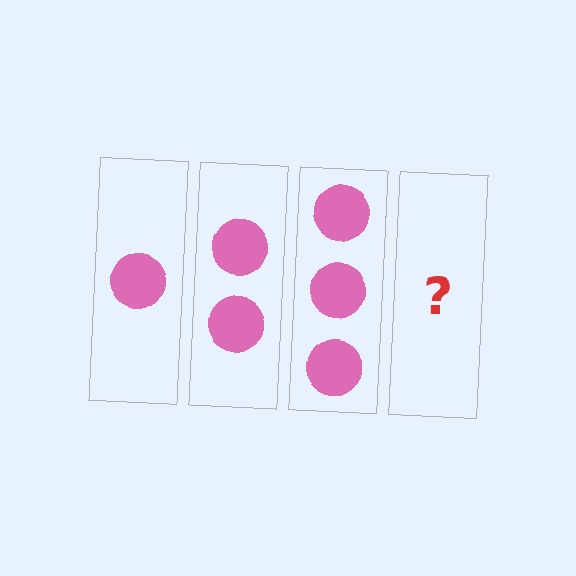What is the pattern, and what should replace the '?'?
The pattern is that each step adds one more circle. The '?' should be 4 circles.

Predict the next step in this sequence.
The next step is 4 circles.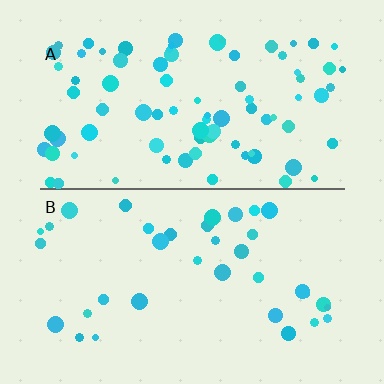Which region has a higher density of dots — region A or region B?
A (the top).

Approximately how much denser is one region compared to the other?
Approximately 2.3× — region A over region B.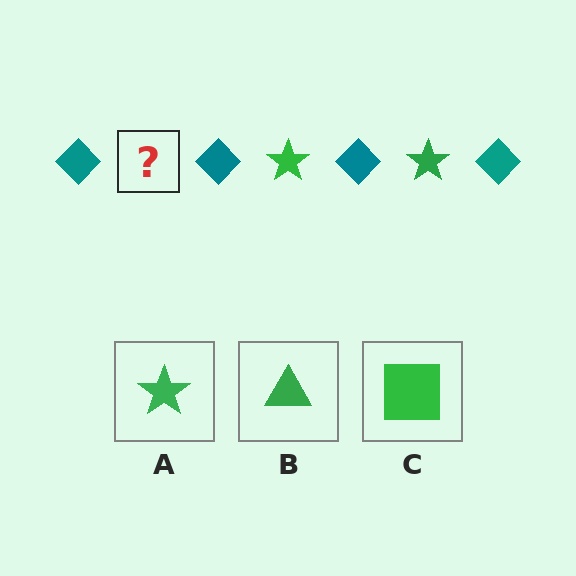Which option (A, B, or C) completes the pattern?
A.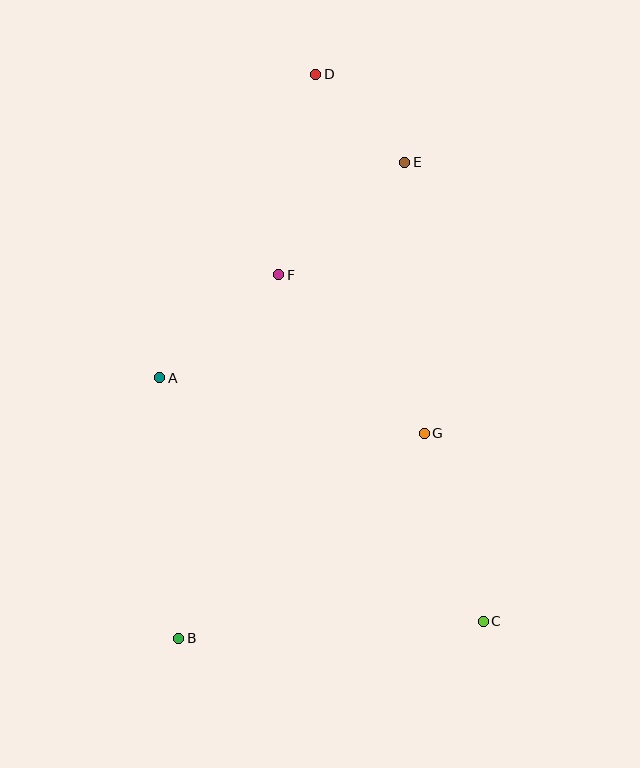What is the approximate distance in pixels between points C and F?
The distance between C and F is approximately 403 pixels.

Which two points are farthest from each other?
Points B and D are farthest from each other.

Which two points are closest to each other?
Points D and E are closest to each other.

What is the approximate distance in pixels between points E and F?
The distance between E and F is approximately 169 pixels.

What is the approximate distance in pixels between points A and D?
The distance between A and D is approximately 342 pixels.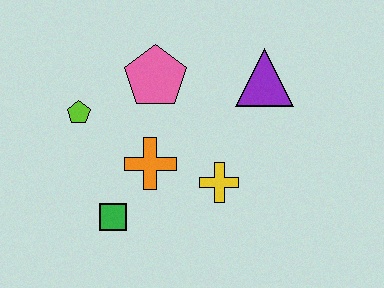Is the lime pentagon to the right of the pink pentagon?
No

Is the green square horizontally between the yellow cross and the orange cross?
No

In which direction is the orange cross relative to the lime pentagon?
The orange cross is to the right of the lime pentagon.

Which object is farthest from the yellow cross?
The lime pentagon is farthest from the yellow cross.